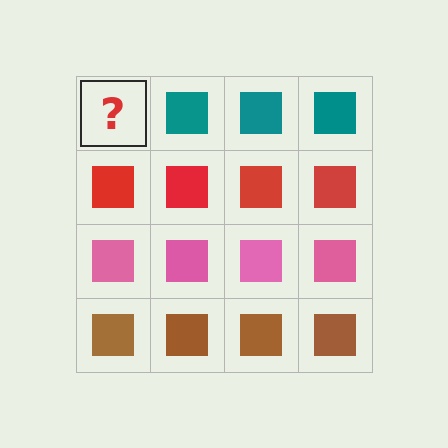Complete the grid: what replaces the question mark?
The question mark should be replaced with a teal square.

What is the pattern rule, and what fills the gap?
The rule is that each row has a consistent color. The gap should be filled with a teal square.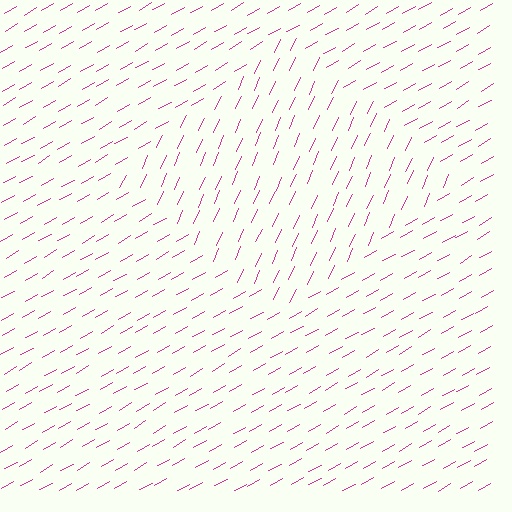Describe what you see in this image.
The image is filled with small magenta line segments. A diamond region in the image has lines oriented differently from the surrounding lines, creating a visible texture boundary.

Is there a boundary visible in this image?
Yes, there is a texture boundary formed by a change in line orientation.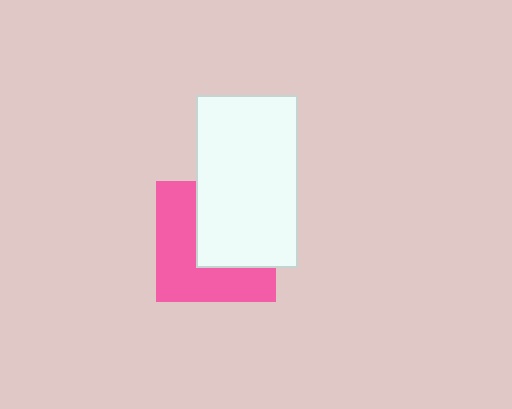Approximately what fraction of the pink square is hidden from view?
Roughly 48% of the pink square is hidden behind the white rectangle.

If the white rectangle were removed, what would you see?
You would see the complete pink square.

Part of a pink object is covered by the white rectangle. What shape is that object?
It is a square.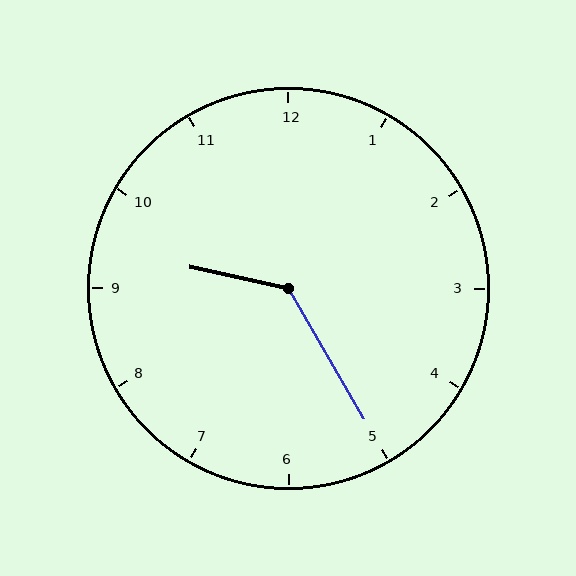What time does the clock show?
9:25.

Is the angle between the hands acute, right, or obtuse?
It is obtuse.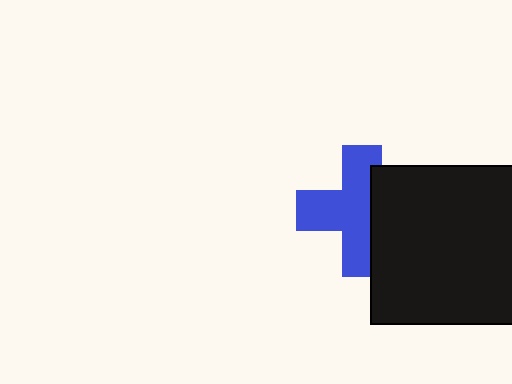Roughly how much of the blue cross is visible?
About half of it is visible (roughly 64%).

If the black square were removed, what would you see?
You would see the complete blue cross.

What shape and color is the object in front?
The object in front is a black square.